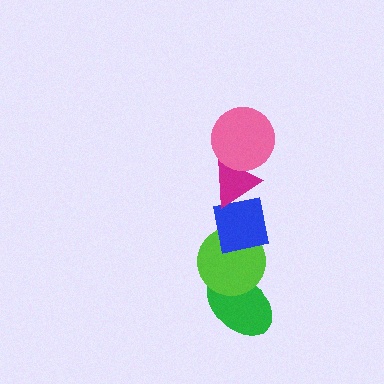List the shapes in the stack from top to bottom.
From top to bottom: the pink circle, the magenta triangle, the blue square, the lime circle, the green ellipse.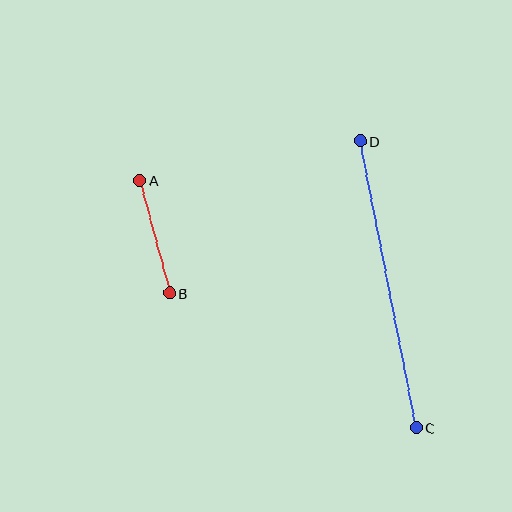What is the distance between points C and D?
The distance is approximately 292 pixels.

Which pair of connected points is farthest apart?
Points C and D are farthest apart.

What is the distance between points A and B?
The distance is approximately 117 pixels.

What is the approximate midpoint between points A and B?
The midpoint is at approximately (155, 237) pixels.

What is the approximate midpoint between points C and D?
The midpoint is at approximately (388, 284) pixels.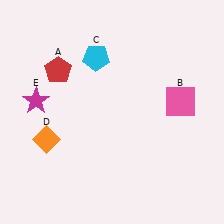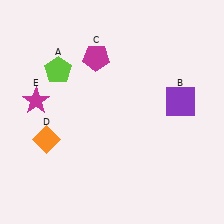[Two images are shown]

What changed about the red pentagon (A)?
In Image 1, A is red. In Image 2, it changed to lime.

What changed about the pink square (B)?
In Image 1, B is pink. In Image 2, it changed to purple.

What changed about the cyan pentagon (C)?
In Image 1, C is cyan. In Image 2, it changed to magenta.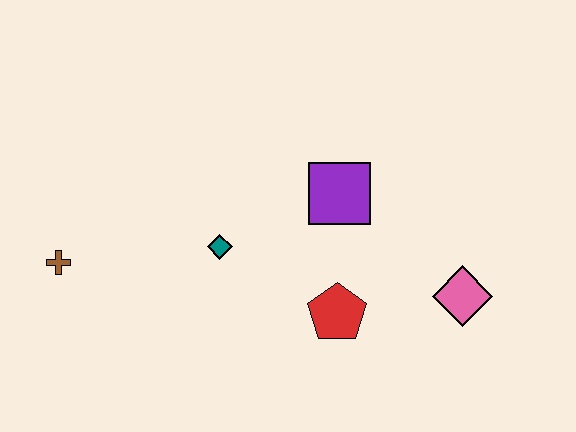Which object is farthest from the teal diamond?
The pink diamond is farthest from the teal diamond.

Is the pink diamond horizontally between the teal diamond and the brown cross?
No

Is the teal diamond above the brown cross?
Yes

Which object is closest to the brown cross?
The teal diamond is closest to the brown cross.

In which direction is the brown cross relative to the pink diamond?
The brown cross is to the left of the pink diamond.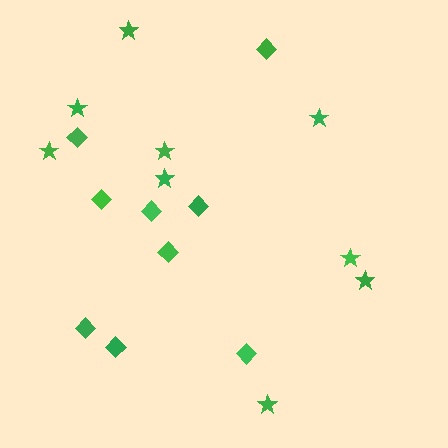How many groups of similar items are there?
There are 2 groups: one group of diamonds (9) and one group of stars (9).